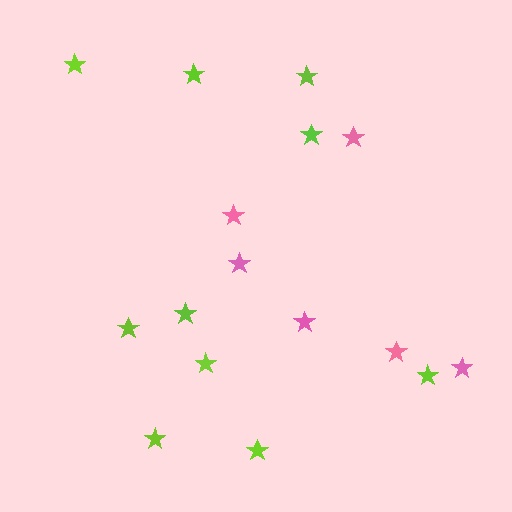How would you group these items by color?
There are 2 groups: one group of lime stars (10) and one group of pink stars (6).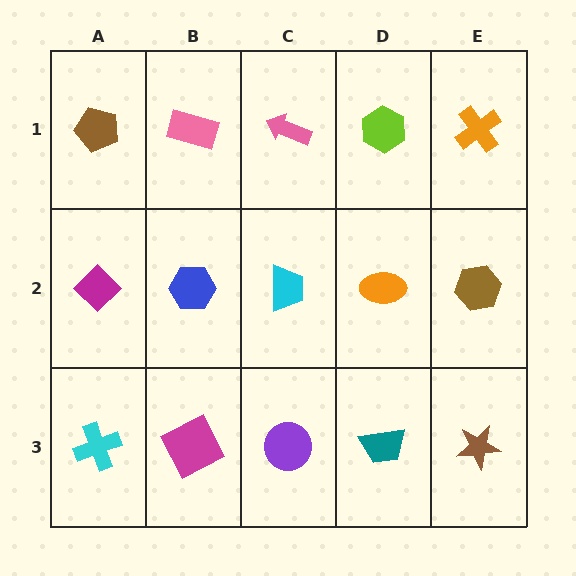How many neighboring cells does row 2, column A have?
3.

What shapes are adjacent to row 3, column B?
A blue hexagon (row 2, column B), a cyan cross (row 3, column A), a purple circle (row 3, column C).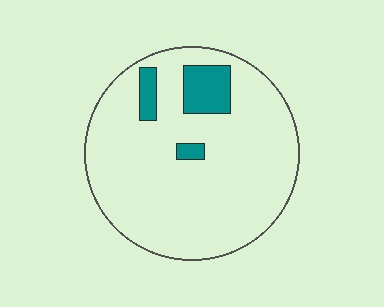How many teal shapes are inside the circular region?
3.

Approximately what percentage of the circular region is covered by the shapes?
Approximately 10%.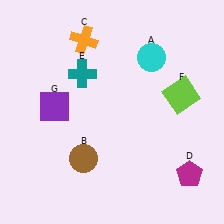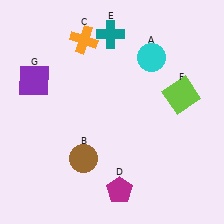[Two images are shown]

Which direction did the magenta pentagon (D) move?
The magenta pentagon (D) moved left.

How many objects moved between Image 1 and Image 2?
3 objects moved between the two images.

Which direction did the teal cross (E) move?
The teal cross (E) moved up.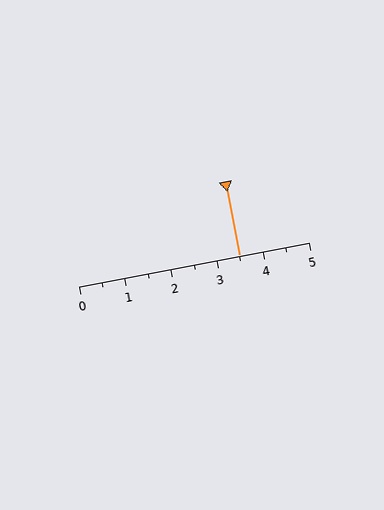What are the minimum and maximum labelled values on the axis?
The axis runs from 0 to 5.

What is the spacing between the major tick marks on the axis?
The major ticks are spaced 1 apart.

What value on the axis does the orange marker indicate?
The marker indicates approximately 3.5.